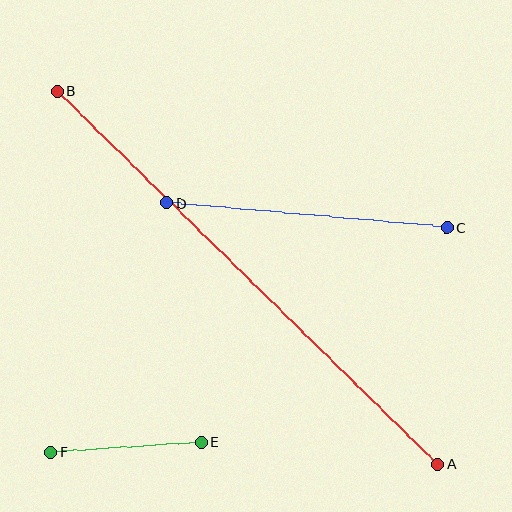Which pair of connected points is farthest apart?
Points A and B are farthest apart.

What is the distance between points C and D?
The distance is approximately 281 pixels.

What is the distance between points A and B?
The distance is approximately 532 pixels.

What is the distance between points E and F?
The distance is approximately 151 pixels.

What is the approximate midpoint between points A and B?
The midpoint is at approximately (247, 278) pixels.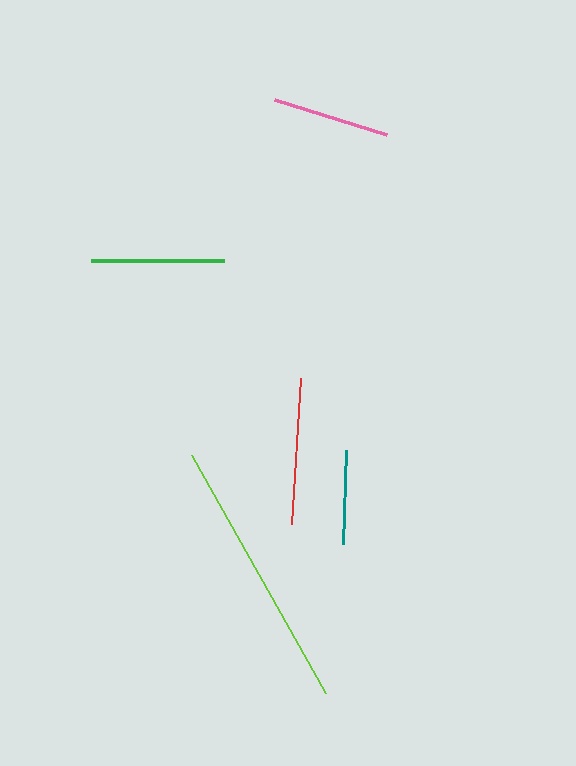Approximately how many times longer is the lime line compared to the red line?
The lime line is approximately 1.9 times the length of the red line.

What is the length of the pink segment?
The pink segment is approximately 117 pixels long.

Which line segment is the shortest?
The teal line is the shortest at approximately 94 pixels.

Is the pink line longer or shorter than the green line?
The green line is longer than the pink line.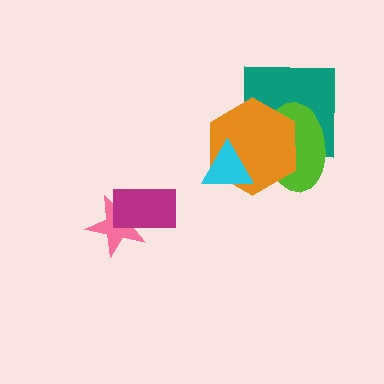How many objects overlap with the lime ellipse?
2 objects overlap with the lime ellipse.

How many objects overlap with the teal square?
2 objects overlap with the teal square.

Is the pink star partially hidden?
Yes, it is partially covered by another shape.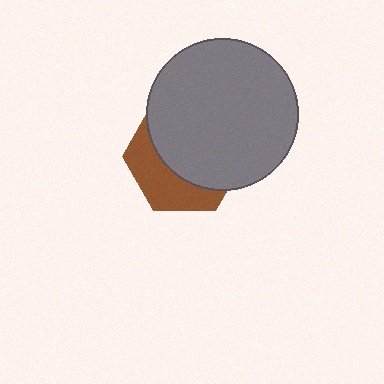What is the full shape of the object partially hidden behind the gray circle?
The partially hidden object is a brown hexagon.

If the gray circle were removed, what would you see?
You would see the complete brown hexagon.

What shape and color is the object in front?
The object in front is a gray circle.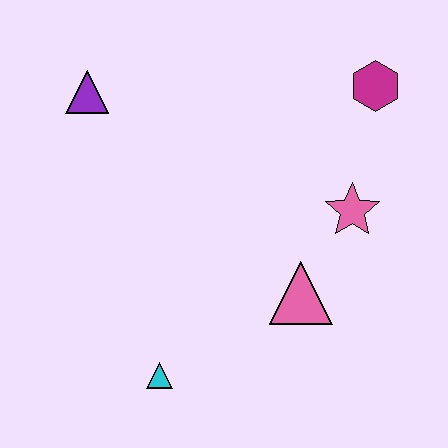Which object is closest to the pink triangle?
The pink star is closest to the pink triangle.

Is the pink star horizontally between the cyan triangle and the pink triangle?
No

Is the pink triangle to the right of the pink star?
No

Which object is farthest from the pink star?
The purple triangle is farthest from the pink star.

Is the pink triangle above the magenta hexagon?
No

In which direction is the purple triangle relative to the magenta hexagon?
The purple triangle is to the left of the magenta hexagon.